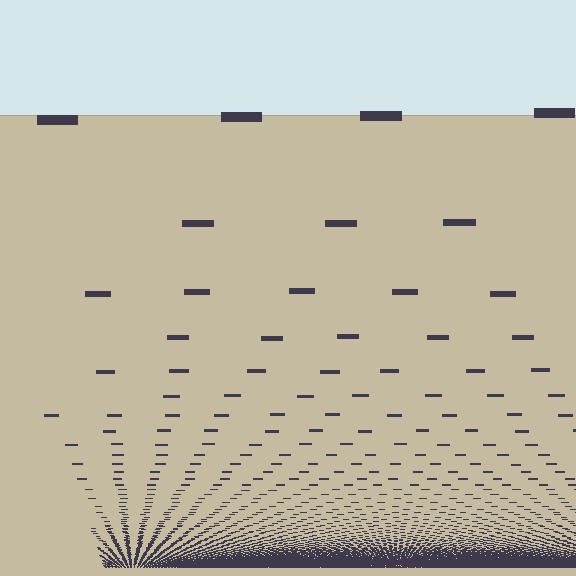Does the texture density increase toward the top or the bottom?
Density increases toward the bottom.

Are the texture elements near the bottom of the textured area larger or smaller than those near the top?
Smaller. The gradient is inverted — elements near the bottom are smaller and denser.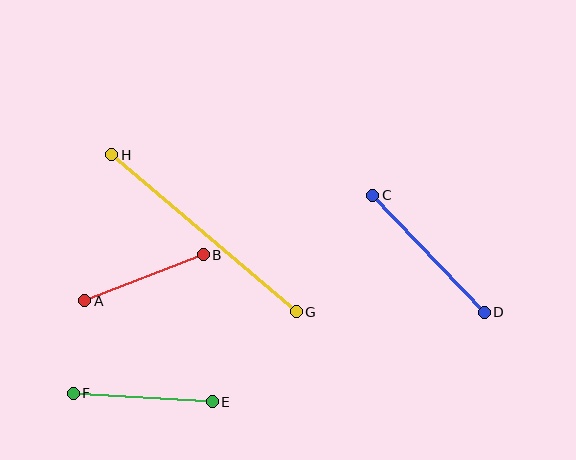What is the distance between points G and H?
The distance is approximately 242 pixels.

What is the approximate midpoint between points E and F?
The midpoint is at approximately (143, 397) pixels.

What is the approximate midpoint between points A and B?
The midpoint is at approximately (144, 278) pixels.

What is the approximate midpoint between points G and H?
The midpoint is at approximately (204, 233) pixels.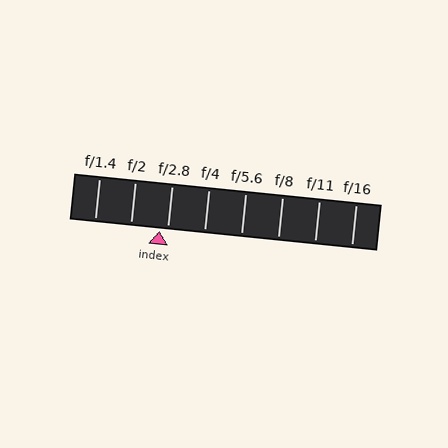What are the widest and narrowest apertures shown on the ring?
The widest aperture shown is f/1.4 and the narrowest is f/16.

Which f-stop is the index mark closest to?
The index mark is closest to f/2.8.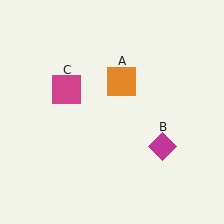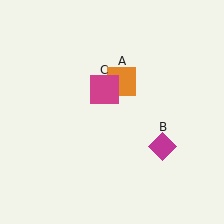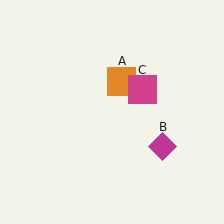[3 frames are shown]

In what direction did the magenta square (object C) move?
The magenta square (object C) moved right.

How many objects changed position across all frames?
1 object changed position: magenta square (object C).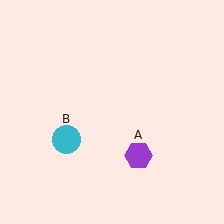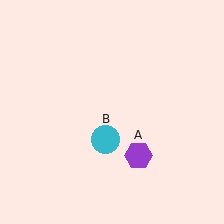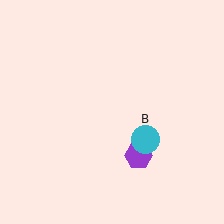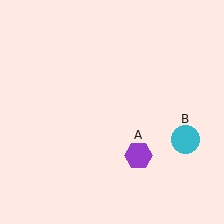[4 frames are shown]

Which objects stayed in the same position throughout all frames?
Purple hexagon (object A) remained stationary.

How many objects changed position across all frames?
1 object changed position: cyan circle (object B).